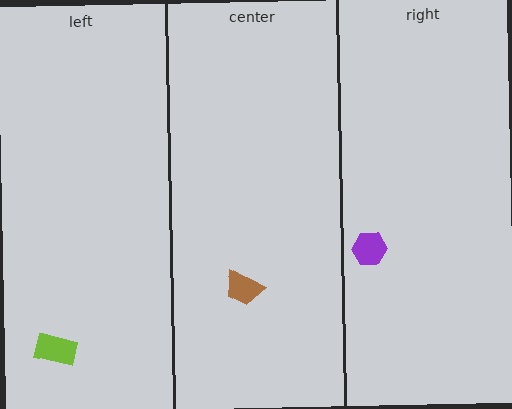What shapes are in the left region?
The lime rectangle.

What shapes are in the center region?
The brown trapezoid.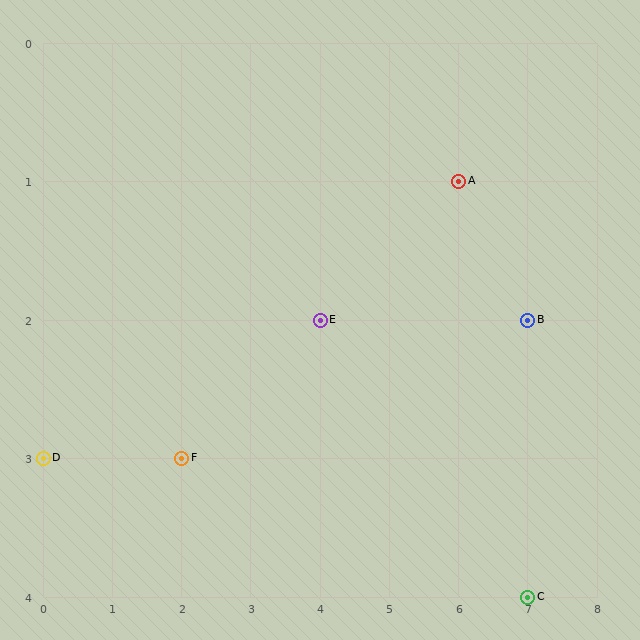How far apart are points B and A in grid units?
Points B and A are 1 column and 1 row apart (about 1.4 grid units diagonally).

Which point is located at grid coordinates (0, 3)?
Point D is at (0, 3).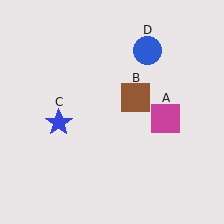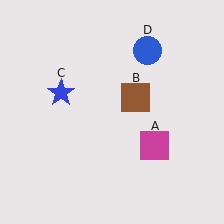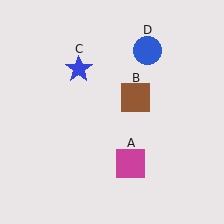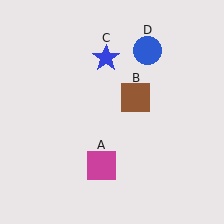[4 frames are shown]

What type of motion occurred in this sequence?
The magenta square (object A), blue star (object C) rotated clockwise around the center of the scene.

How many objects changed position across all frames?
2 objects changed position: magenta square (object A), blue star (object C).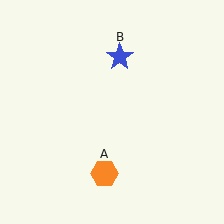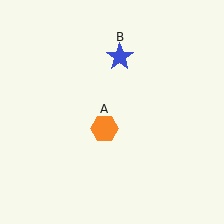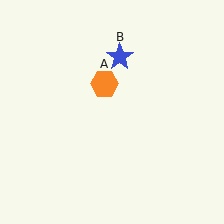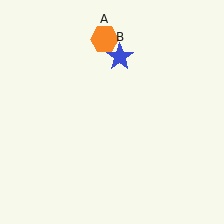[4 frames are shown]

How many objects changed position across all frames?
1 object changed position: orange hexagon (object A).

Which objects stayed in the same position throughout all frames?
Blue star (object B) remained stationary.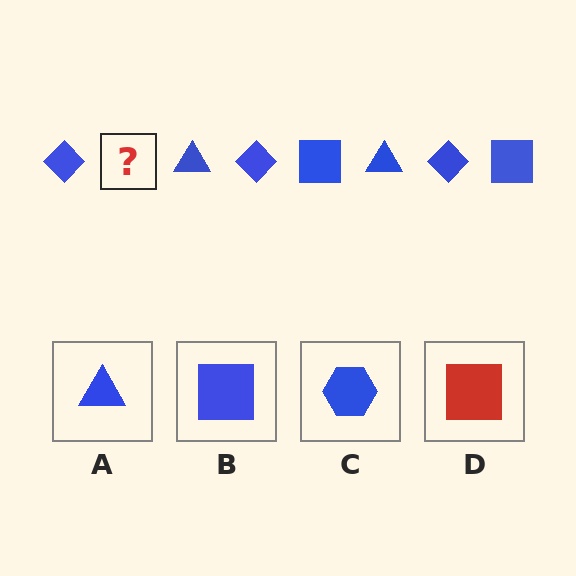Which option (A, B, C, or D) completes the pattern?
B.